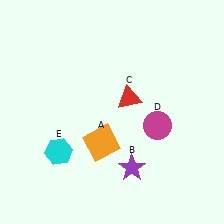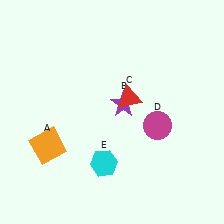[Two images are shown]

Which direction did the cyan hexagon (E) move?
The cyan hexagon (E) moved right.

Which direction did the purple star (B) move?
The purple star (B) moved up.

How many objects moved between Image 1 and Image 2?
3 objects moved between the two images.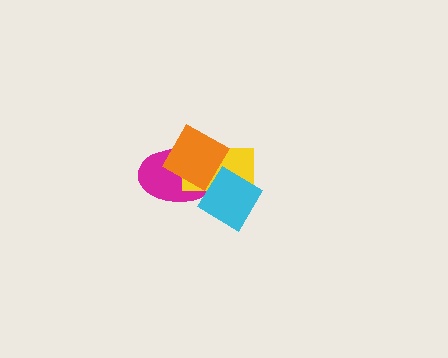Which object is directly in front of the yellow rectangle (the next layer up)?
The cyan diamond is directly in front of the yellow rectangle.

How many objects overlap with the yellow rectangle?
3 objects overlap with the yellow rectangle.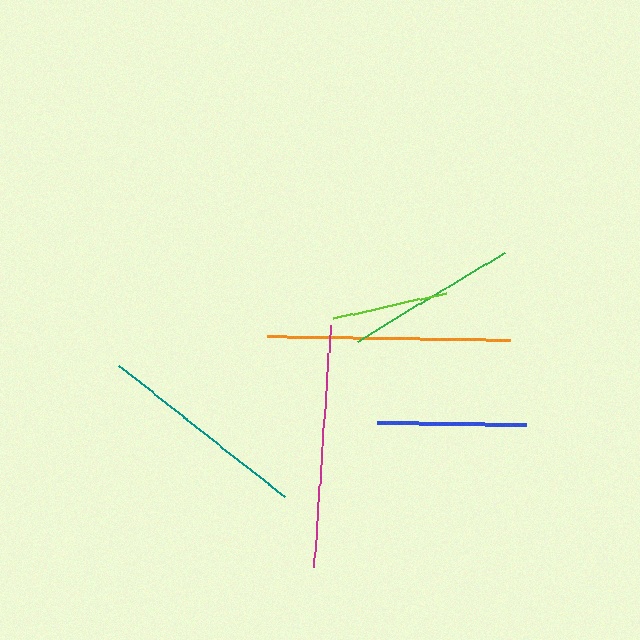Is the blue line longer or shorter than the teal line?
The teal line is longer than the blue line.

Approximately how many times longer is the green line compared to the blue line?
The green line is approximately 1.2 times the length of the blue line.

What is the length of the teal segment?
The teal segment is approximately 211 pixels long.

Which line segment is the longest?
The orange line is the longest at approximately 244 pixels.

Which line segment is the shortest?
The lime line is the shortest at approximately 116 pixels.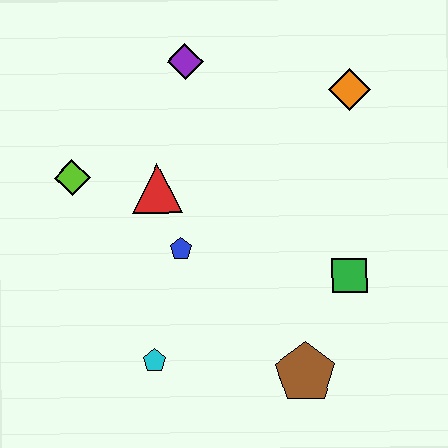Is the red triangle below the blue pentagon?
No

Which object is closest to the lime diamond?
The red triangle is closest to the lime diamond.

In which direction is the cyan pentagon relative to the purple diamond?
The cyan pentagon is below the purple diamond.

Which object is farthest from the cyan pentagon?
The orange diamond is farthest from the cyan pentagon.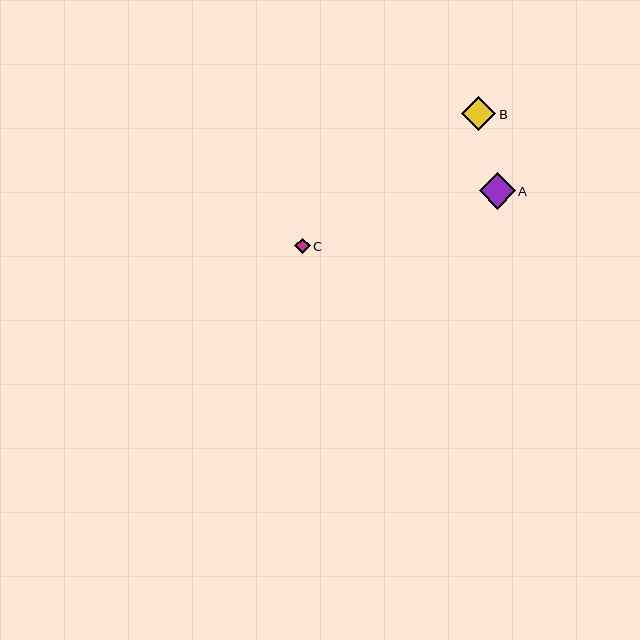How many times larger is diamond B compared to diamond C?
Diamond B is approximately 2.2 times the size of diamond C.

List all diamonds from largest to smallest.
From largest to smallest: A, B, C.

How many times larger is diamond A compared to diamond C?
Diamond A is approximately 2.4 times the size of diamond C.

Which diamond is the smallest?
Diamond C is the smallest with a size of approximately 15 pixels.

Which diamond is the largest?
Diamond A is the largest with a size of approximately 36 pixels.